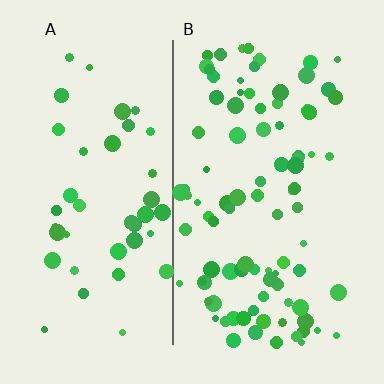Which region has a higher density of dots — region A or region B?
B (the right).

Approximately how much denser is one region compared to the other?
Approximately 2.1× — region B over region A.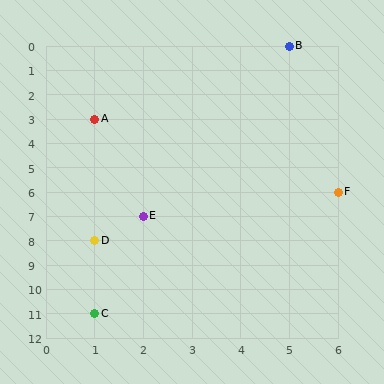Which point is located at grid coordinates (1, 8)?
Point D is at (1, 8).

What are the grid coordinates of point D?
Point D is at grid coordinates (1, 8).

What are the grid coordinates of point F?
Point F is at grid coordinates (6, 6).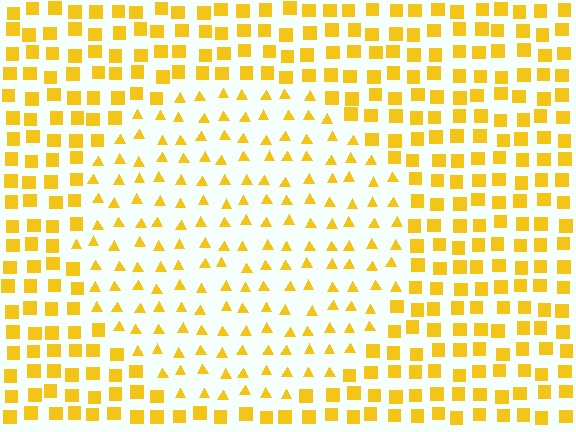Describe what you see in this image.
The image is filled with small yellow elements arranged in a uniform grid. A circle-shaped region contains triangles, while the surrounding area contains squares. The boundary is defined purely by the change in element shape.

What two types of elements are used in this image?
The image uses triangles inside the circle region and squares outside it.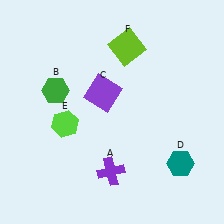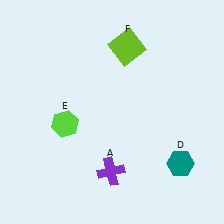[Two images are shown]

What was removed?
The purple square (C), the green hexagon (B) were removed in Image 2.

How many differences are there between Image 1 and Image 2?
There are 2 differences between the two images.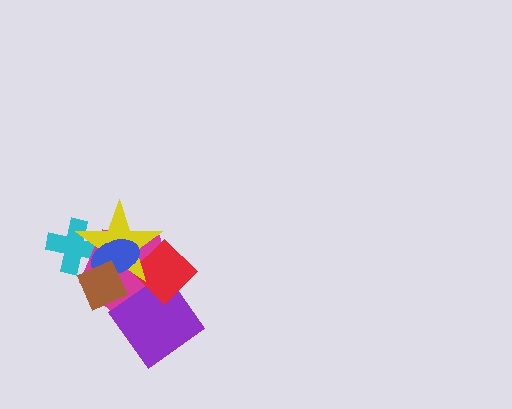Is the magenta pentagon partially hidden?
Yes, it is partially covered by another shape.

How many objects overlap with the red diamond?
4 objects overlap with the red diamond.